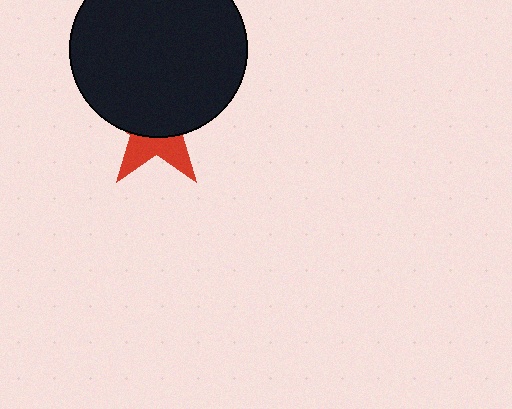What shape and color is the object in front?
The object in front is a black circle.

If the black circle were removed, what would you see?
You would see the complete red star.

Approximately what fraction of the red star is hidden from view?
Roughly 65% of the red star is hidden behind the black circle.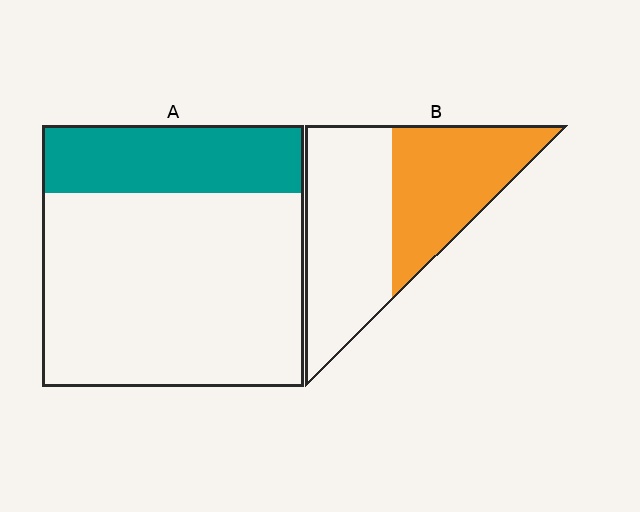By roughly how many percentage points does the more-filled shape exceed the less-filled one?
By roughly 20 percentage points (B over A).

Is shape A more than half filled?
No.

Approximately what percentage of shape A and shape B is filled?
A is approximately 25% and B is approximately 45%.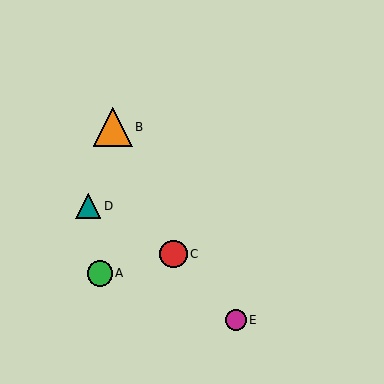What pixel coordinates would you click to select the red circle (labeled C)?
Click at (173, 254) to select the red circle C.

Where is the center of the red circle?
The center of the red circle is at (173, 254).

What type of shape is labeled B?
Shape B is an orange triangle.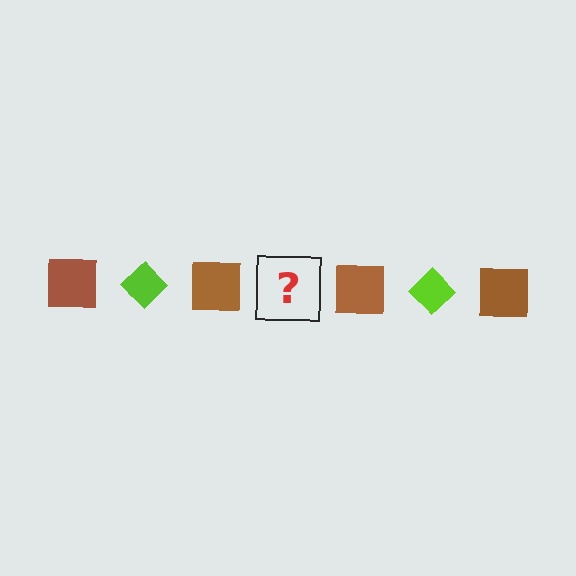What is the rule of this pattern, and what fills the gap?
The rule is that the pattern alternates between brown square and lime diamond. The gap should be filled with a lime diamond.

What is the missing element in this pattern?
The missing element is a lime diamond.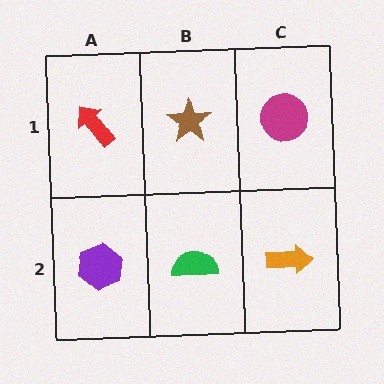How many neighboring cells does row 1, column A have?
2.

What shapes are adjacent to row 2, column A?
A red arrow (row 1, column A), a green semicircle (row 2, column B).